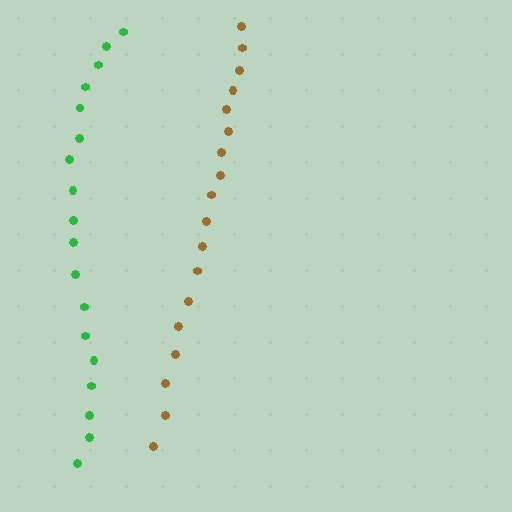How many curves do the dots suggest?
There are 2 distinct paths.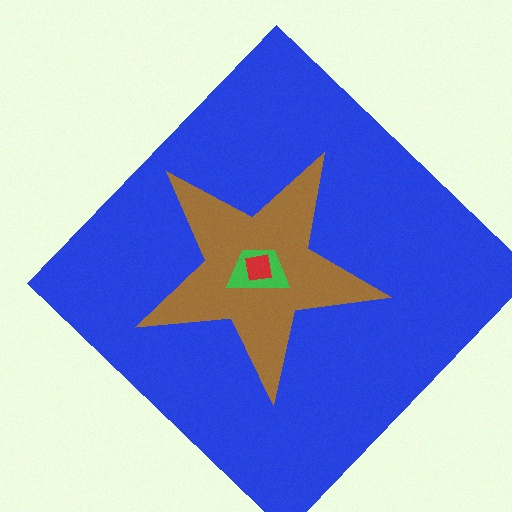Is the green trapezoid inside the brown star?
Yes.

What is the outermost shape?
The blue diamond.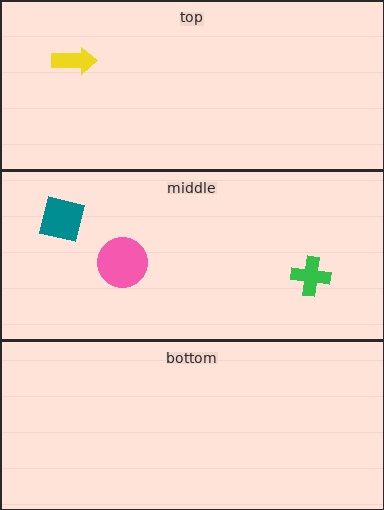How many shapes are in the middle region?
3.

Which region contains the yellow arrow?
The top region.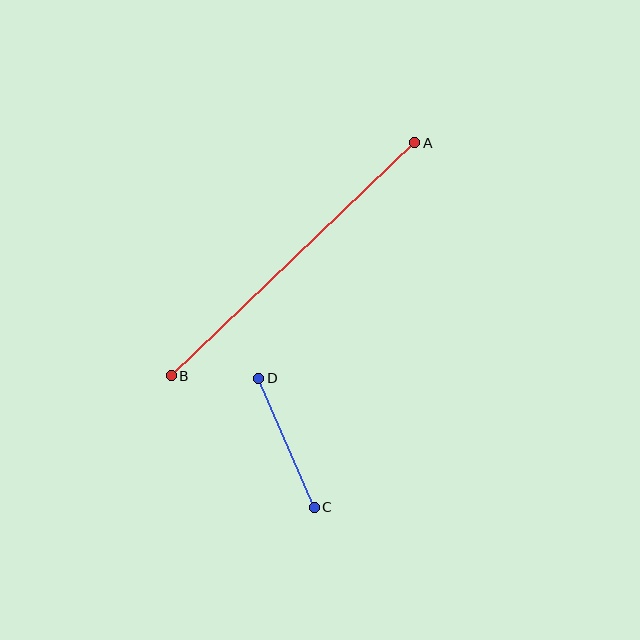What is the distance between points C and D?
The distance is approximately 141 pixels.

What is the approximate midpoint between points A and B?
The midpoint is at approximately (293, 259) pixels.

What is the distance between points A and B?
The distance is approximately 337 pixels.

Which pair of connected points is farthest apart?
Points A and B are farthest apart.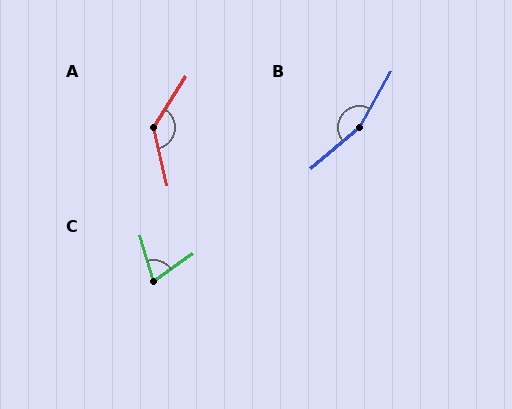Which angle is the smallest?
C, at approximately 71 degrees.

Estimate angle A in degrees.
Approximately 134 degrees.